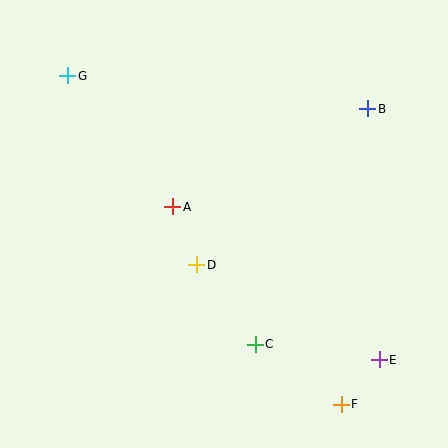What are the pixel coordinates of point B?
Point B is at (368, 109).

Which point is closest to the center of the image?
Point D at (197, 265) is closest to the center.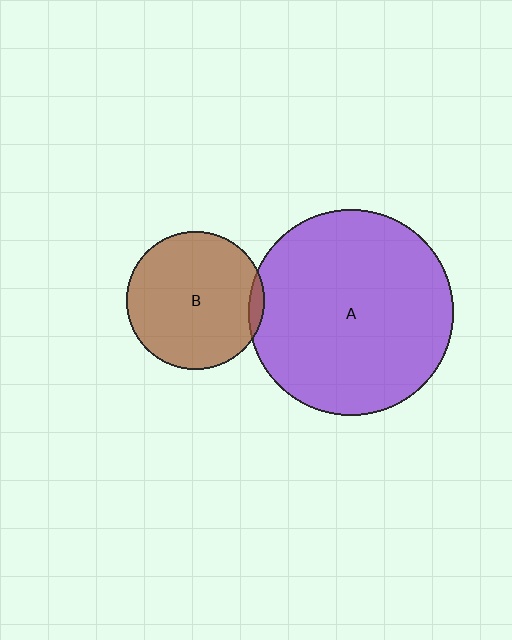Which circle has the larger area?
Circle A (purple).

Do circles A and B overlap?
Yes.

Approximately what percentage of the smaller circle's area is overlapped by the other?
Approximately 5%.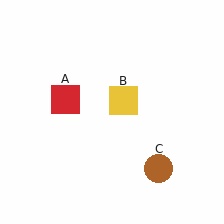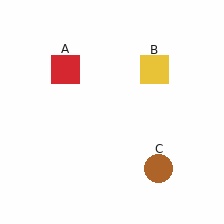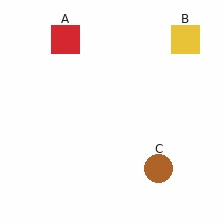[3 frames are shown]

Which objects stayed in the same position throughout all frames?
Brown circle (object C) remained stationary.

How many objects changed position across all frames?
2 objects changed position: red square (object A), yellow square (object B).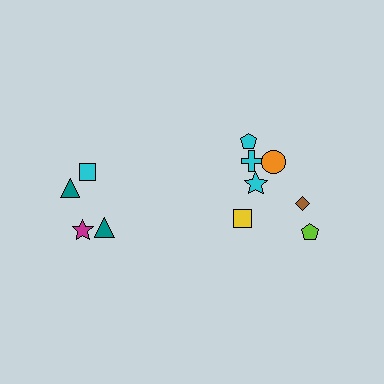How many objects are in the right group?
There are 7 objects.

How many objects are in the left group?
There are 4 objects.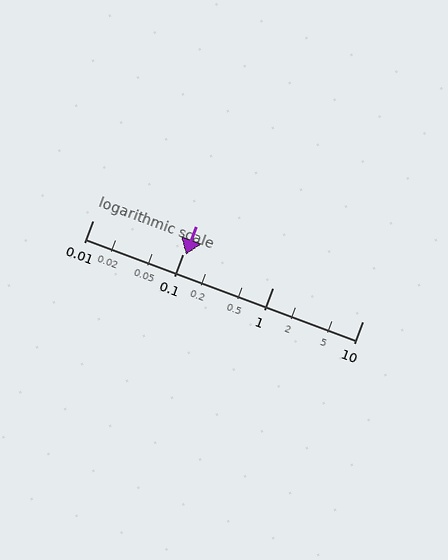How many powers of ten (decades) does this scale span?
The scale spans 3 decades, from 0.01 to 10.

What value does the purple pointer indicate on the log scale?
The pointer indicates approximately 0.11.